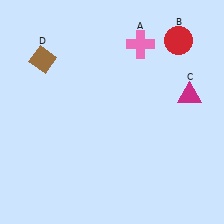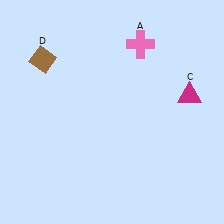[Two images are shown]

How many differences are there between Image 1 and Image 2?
There is 1 difference between the two images.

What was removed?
The red circle (B) was removed in Image 2.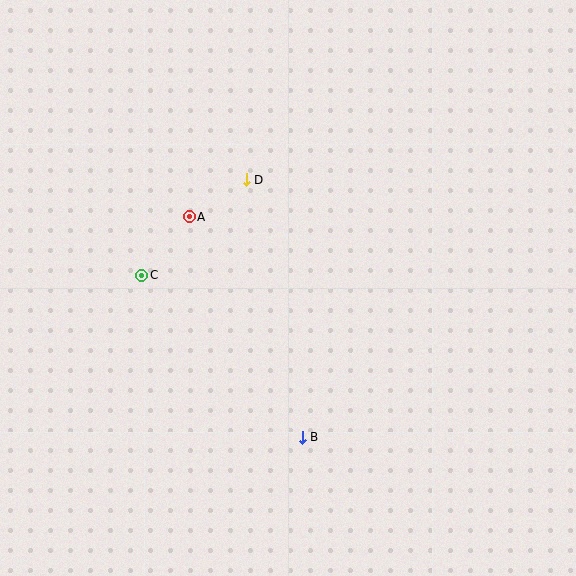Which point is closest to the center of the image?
Point D at (246, 180) is closest to the center.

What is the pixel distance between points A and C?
The distance between A and C is 75 pixels.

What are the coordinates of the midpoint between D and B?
The midpoint between D and B is at (274, 309).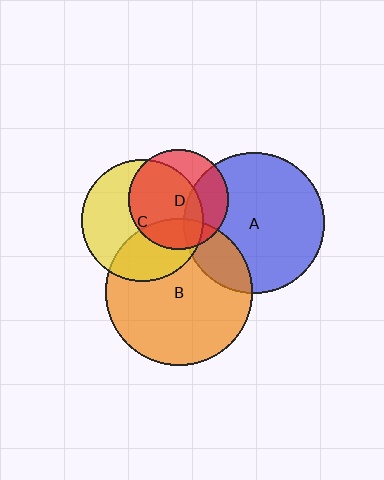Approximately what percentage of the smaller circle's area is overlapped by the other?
Approximately 65%.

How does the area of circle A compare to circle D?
Approximately 2.0 times.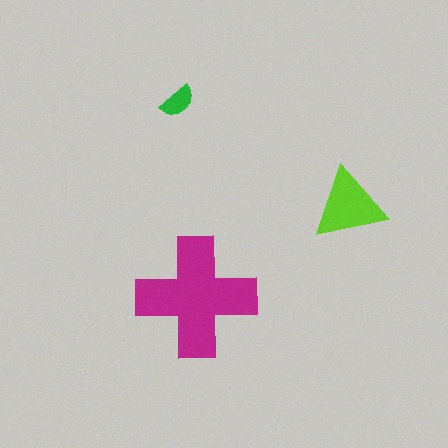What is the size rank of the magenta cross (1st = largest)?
1st.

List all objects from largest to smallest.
The magenta cross, the lime triangle, the green semicircle.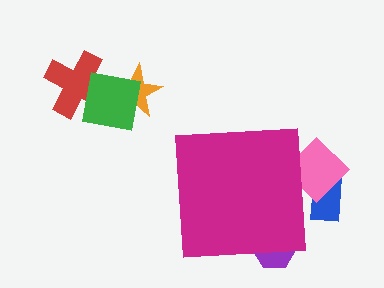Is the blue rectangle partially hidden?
Yes, the blue rectangle is partially hidden behind the magenta square.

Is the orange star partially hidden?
No, the orange star is fully visible.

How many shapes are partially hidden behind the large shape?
3 shapes are partially hidden.